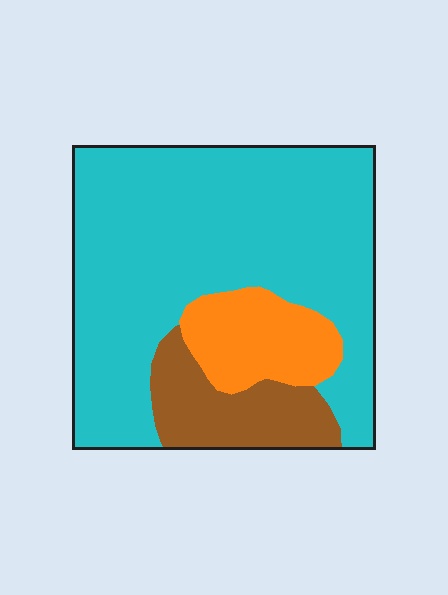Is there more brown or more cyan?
Cyan.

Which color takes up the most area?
Cyan, at roughly 70%.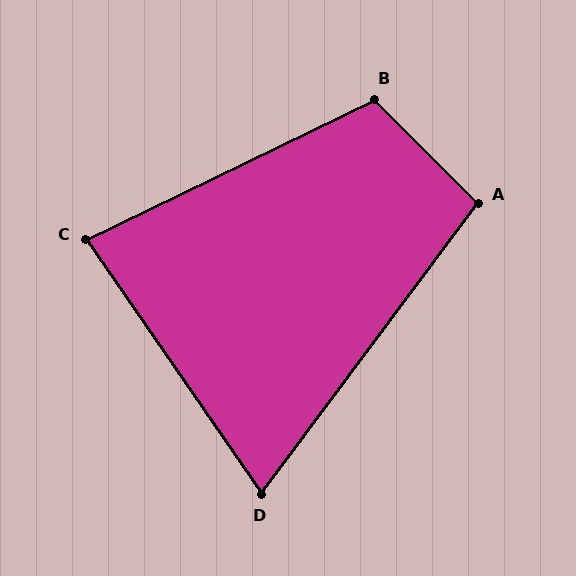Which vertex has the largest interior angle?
B, at approximately 109 degrees.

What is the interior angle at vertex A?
Approximately 99 degrees (obtuse).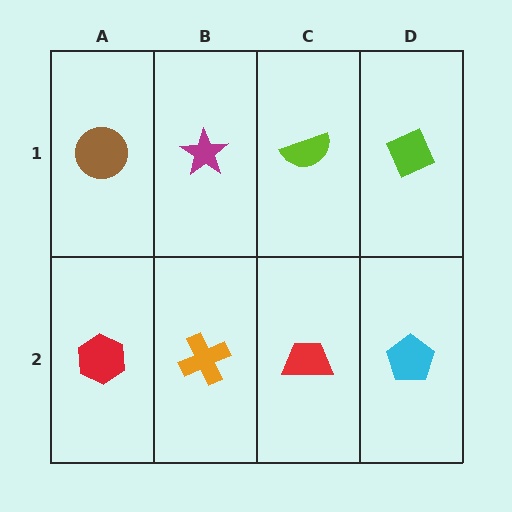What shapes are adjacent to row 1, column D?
A cyan pentagon (row 2, column D), a lime semicircle (row 1, column C).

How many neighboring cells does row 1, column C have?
3.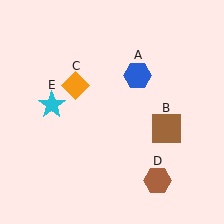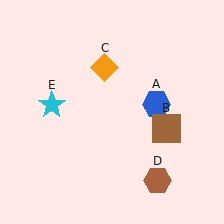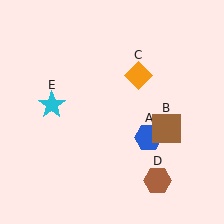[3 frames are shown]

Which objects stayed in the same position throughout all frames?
Brown square (object B) and brown hexagon (object D) and cyan star (object E) remained stationary.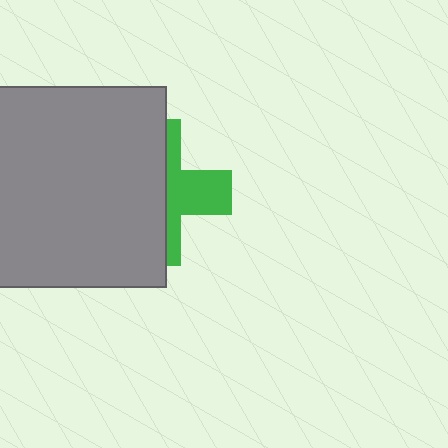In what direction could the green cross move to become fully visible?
The green cross could move right. That would shift it out from behind the gray square entirely.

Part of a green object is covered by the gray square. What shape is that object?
It is a cross.